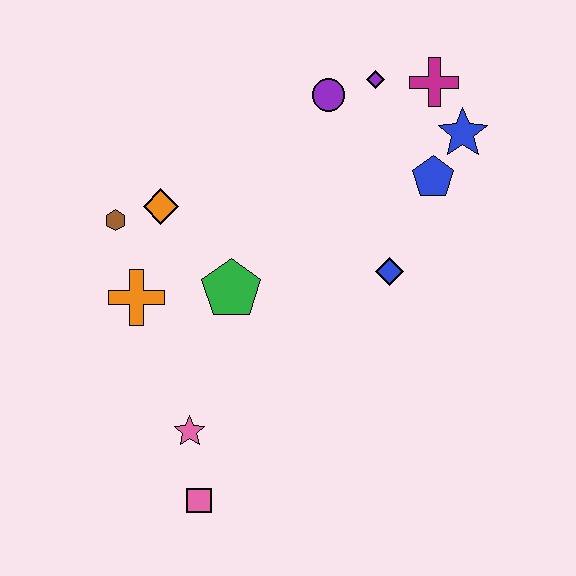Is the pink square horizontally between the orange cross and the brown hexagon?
No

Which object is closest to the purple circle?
The purple diamond is closest to the purple circle.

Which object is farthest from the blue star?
The pink square is farthest from the blue star.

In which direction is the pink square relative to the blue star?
The pink square is below the blue star.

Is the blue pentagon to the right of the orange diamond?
Yes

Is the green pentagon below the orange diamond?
Yes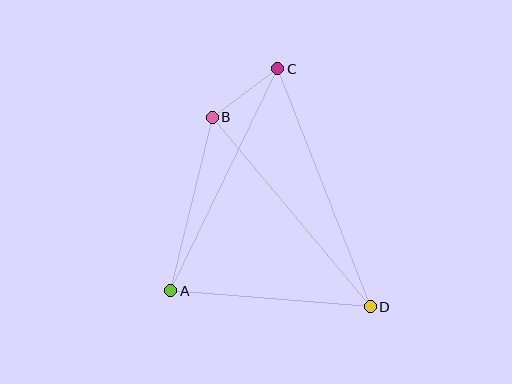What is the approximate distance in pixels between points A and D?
The distance between A and D is approximately 200 pixels.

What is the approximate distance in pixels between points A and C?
The distance between A and C is approximately 246 pixels.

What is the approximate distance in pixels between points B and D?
The distance between B and D is approximately 247 pixels.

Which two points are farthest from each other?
Points C and D are farthest from each other.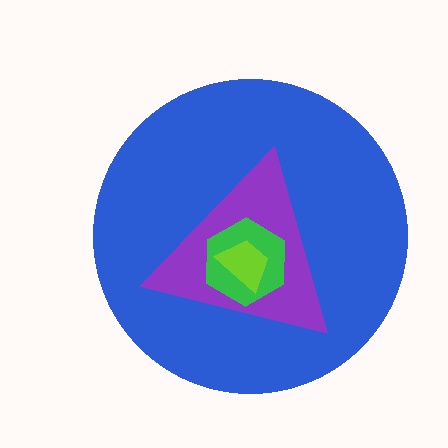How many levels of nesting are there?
4.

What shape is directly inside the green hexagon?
The lime trapezoid.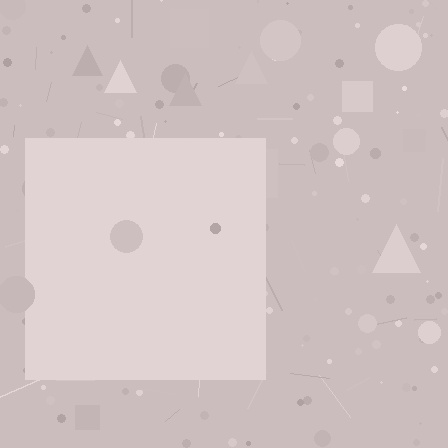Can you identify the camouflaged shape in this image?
The camouflaged shape is a square.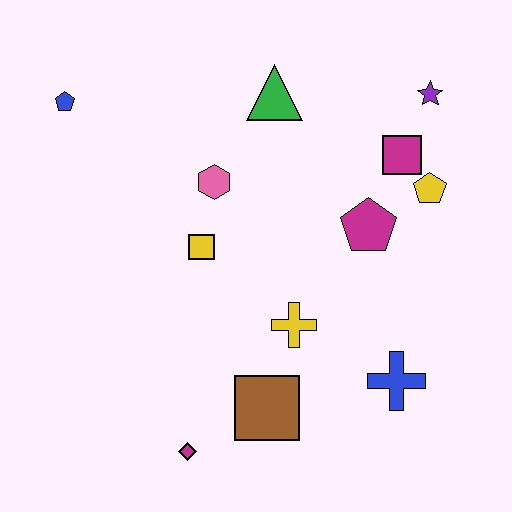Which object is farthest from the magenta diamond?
The purple star is farthest from the magenta diamond.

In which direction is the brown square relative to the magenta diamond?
The brown square is to the right of the magenta diamond.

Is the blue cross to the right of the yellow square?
Yes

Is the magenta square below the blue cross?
No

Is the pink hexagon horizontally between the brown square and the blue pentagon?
Yes